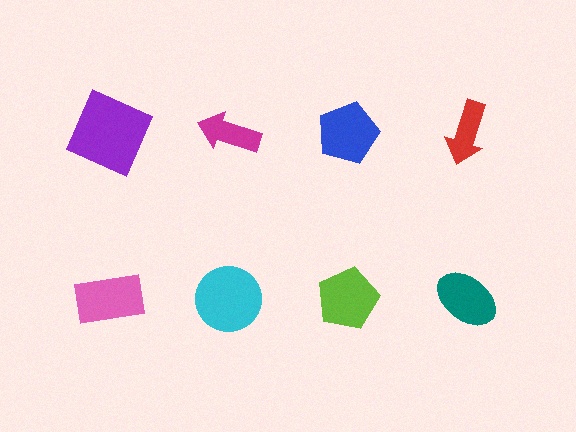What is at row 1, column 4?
A red arrow.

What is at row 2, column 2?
A cyan circle.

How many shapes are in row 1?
4 shapes.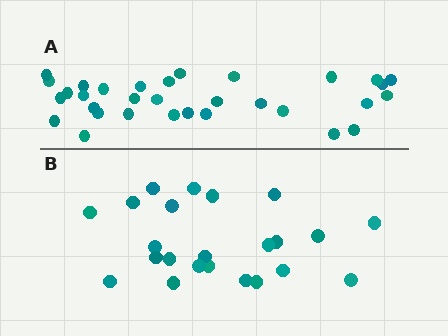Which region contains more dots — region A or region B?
Region A (the top region) has more dots.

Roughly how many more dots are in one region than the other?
Region A has roughly 8 or so more dots than region B.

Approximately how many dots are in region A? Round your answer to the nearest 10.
About 30 dots. (The exact count is 32, which rounds to 30.)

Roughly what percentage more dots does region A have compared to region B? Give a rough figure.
About 40% more.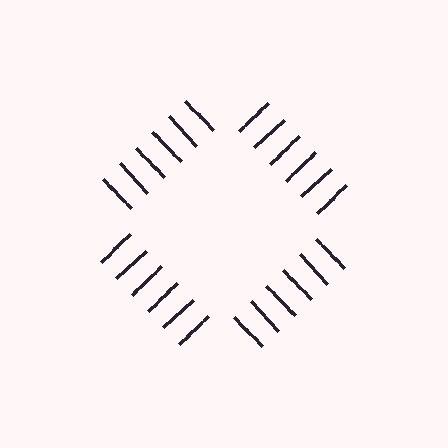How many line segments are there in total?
24 — 6 along each of the 4 edges.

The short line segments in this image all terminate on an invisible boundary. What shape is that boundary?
An illusory square — the line segments terminate on its edges but no continuous stroke is drawn.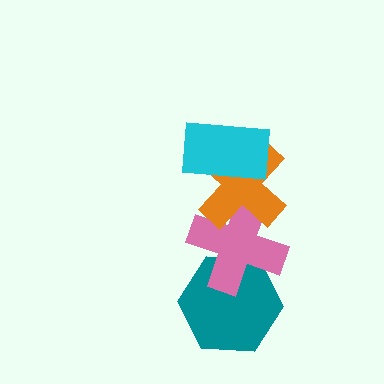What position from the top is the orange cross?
The orange cross is 2nd from the top.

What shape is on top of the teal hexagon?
The pink cross is on top of the teal hexagon.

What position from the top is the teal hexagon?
The teal hexagon is 4th from the top.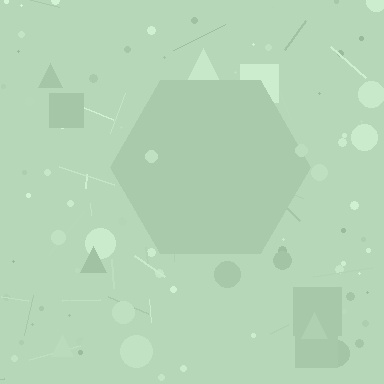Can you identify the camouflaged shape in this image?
The camouflaged shape is a hexagon.